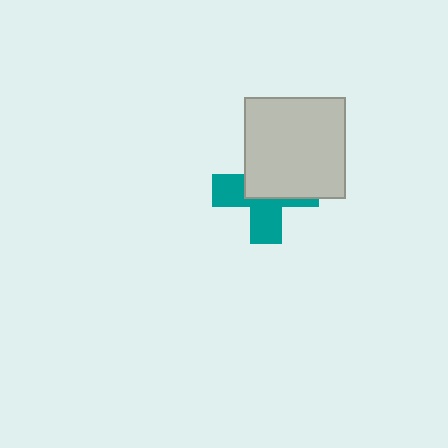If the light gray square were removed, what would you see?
You would see the complete teal cross.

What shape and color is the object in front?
The object in front is a light gray square.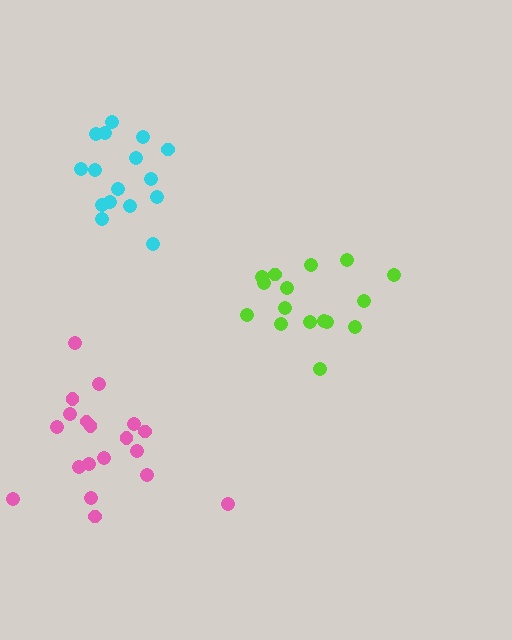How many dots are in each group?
Group 1: 16 dots, Group 2: 16 dots, Group 3: 19 dots (51 total).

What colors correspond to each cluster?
The clusters are colored: lime, cyan, pink.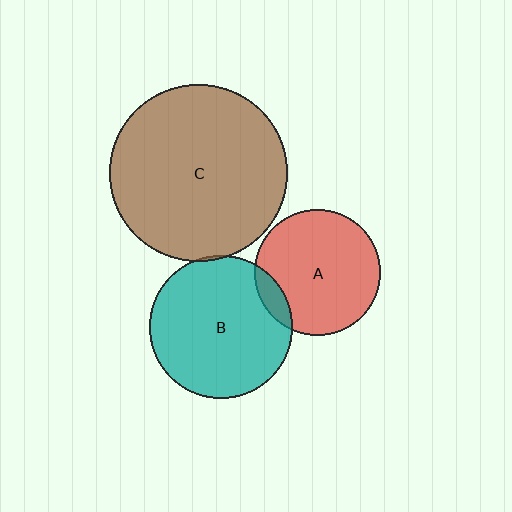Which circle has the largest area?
Circle C (brown).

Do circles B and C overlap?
Yes.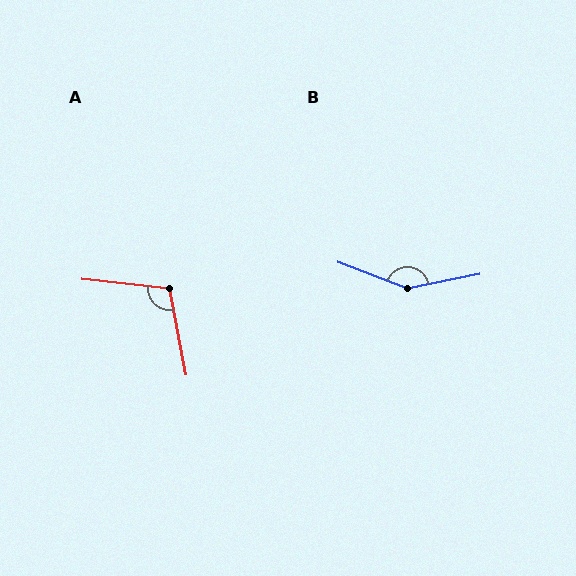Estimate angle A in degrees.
Approximately 107 degrees.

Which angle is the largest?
B, at approximately 148 degrees.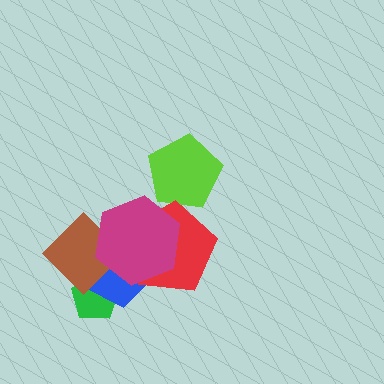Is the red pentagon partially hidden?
Yes, it is partially covered by another shape.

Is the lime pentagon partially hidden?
Yes, it is partially covered by another shape.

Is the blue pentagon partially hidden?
Yes, it is partially covered by another shape.